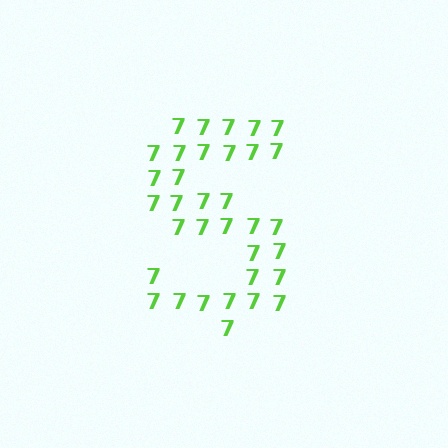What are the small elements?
The small elements are digit 7's.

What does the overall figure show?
The overall figure shows the letter S.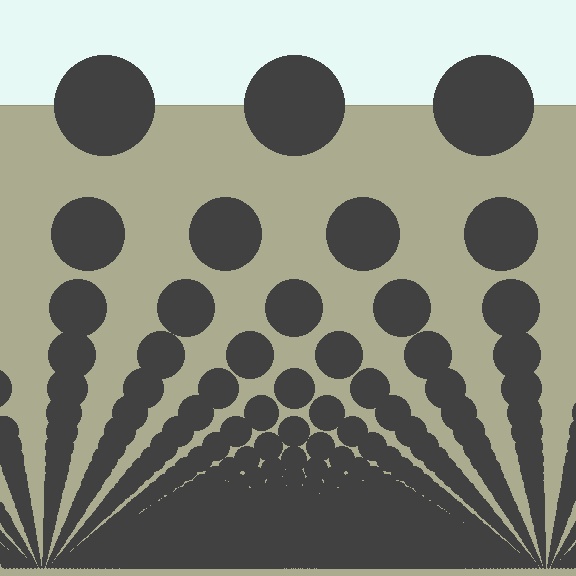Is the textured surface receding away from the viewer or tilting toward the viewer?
The surface appears to tilt toward the viewer. Texture elements get larger and sparser toward the top.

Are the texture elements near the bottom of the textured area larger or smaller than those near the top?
Smaller. The gradient is inverted — elements near the bottom are smaller and denser.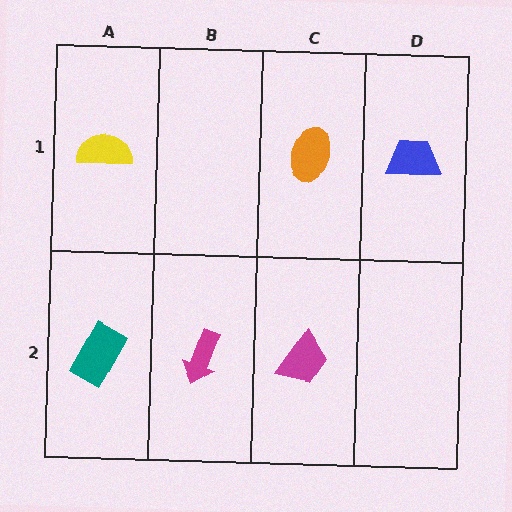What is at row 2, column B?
A magenta arrow.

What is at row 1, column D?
A blue trapezoid.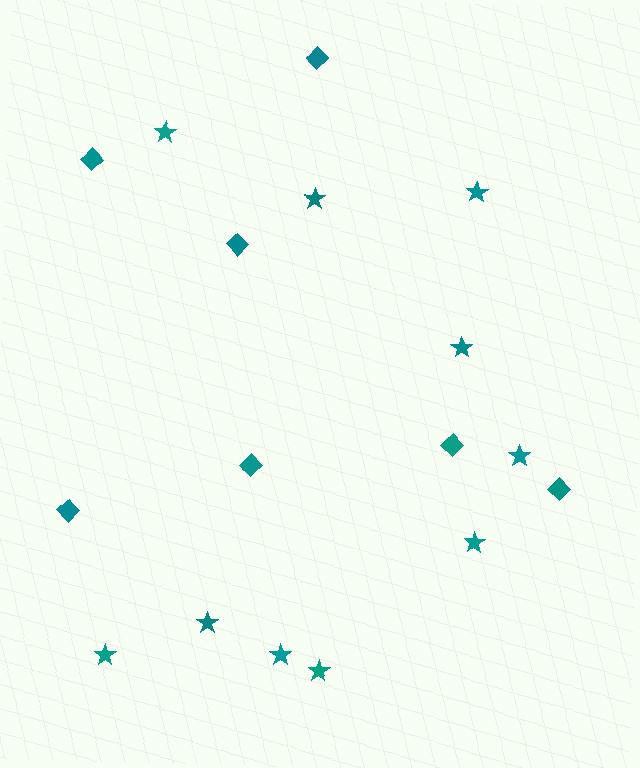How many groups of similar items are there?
There are 2 groups: one group of stars (10) and one group of diamonds (7).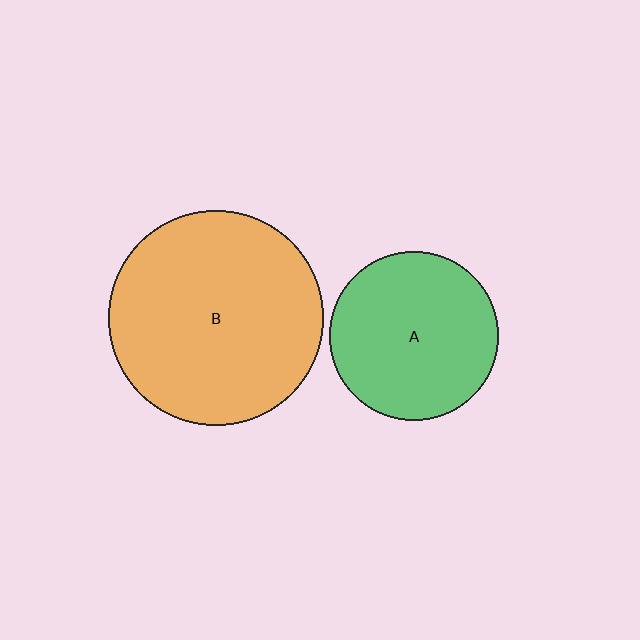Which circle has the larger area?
Circle B (orange).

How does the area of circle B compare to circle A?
Approximately 1.6 times.